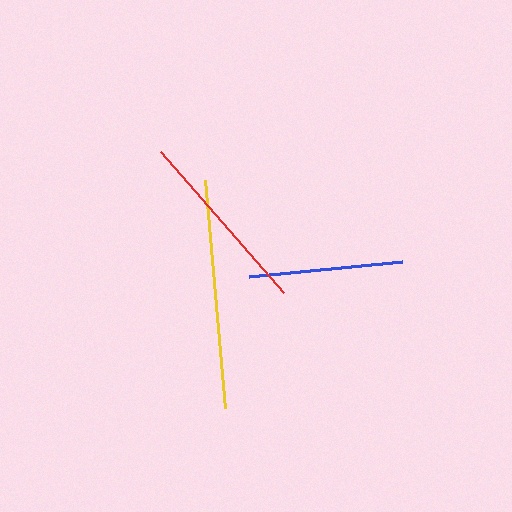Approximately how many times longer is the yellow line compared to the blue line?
The yellow line is approximately 1.5 times the length of the blue line.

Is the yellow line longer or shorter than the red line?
The yellow line is longer than the red line.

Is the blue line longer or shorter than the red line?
The red line is longer than the blue line.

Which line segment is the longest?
The yellow line is the longest at approximately 229 pixels.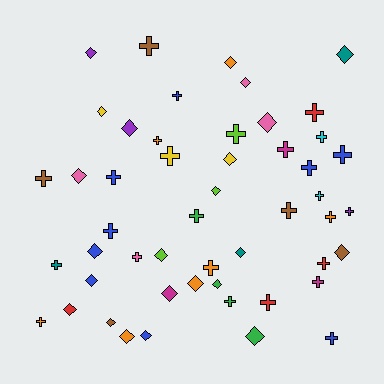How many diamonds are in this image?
There are 23 diamonds.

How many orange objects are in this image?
There are 7 orange objects.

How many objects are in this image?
There are 50 objects.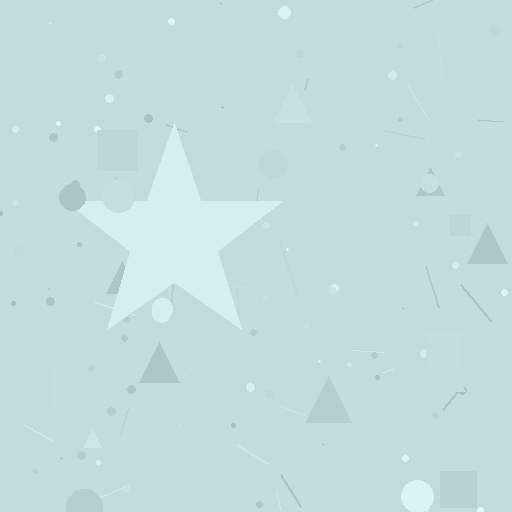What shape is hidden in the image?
A star is hidden in the image.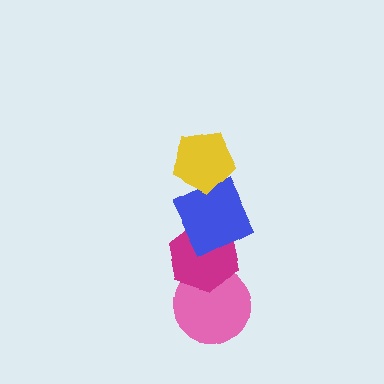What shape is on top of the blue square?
The yellow pentagon is on top of the blue square.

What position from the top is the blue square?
The blue square is 2nd from the top.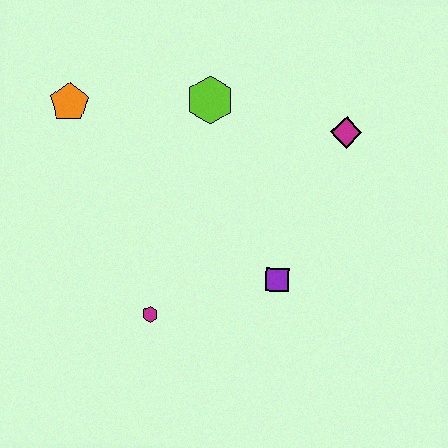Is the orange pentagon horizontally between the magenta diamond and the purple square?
No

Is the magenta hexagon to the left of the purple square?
Yes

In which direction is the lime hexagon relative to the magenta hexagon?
The lime hexagon is above the magenta hexagon.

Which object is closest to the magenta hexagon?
The purple square is closest to the magenta hexagon.